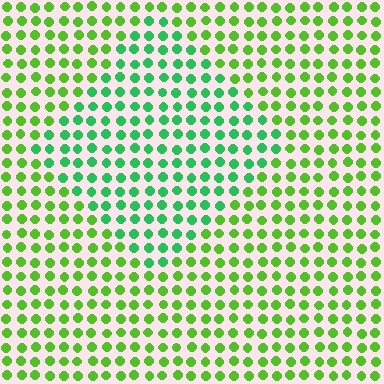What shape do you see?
I see a diamond.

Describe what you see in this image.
The image is filled with small lime elements in a uniform arrangement. A diamond-shaped region is visible where the elements are tinted to a slightly different hue, forming a subtle color boundary.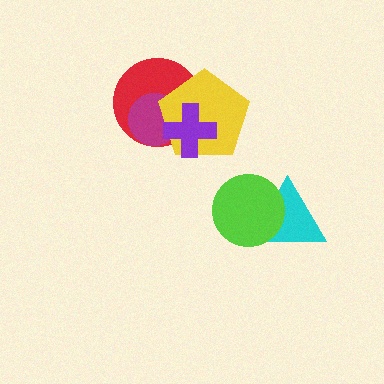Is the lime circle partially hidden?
No, no other shape covers it.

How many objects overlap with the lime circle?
1 object overlaps with the lime circle.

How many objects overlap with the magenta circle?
3 objects overlap with the magenta circle.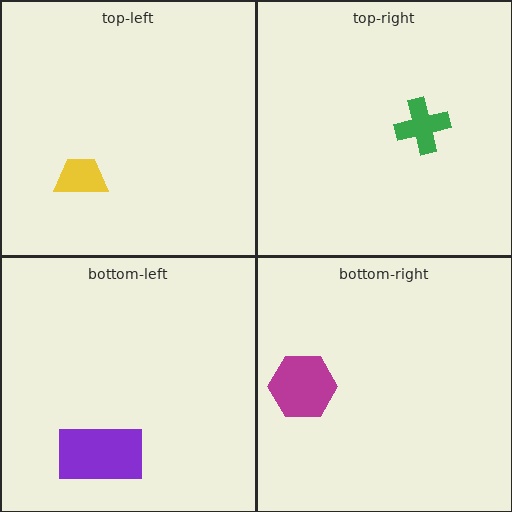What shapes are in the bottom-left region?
The purple rectangle.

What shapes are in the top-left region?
The yellow trapezoid.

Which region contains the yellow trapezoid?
The top-left region.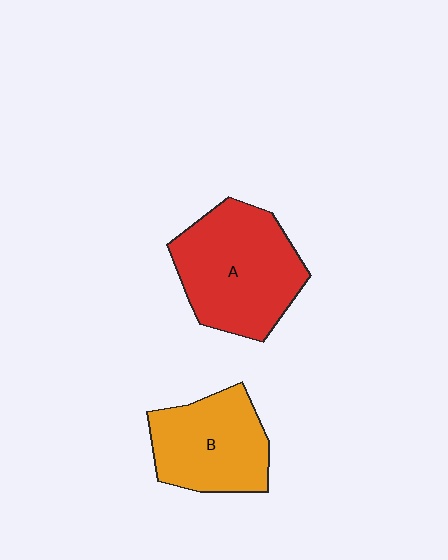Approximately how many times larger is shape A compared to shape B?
Approximately 1.3 times.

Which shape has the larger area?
Shape A (red).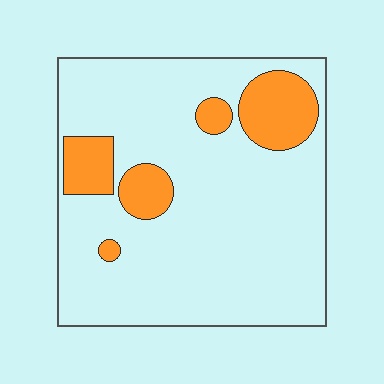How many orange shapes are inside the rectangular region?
5.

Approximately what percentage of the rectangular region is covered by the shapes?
Approximately 15%.